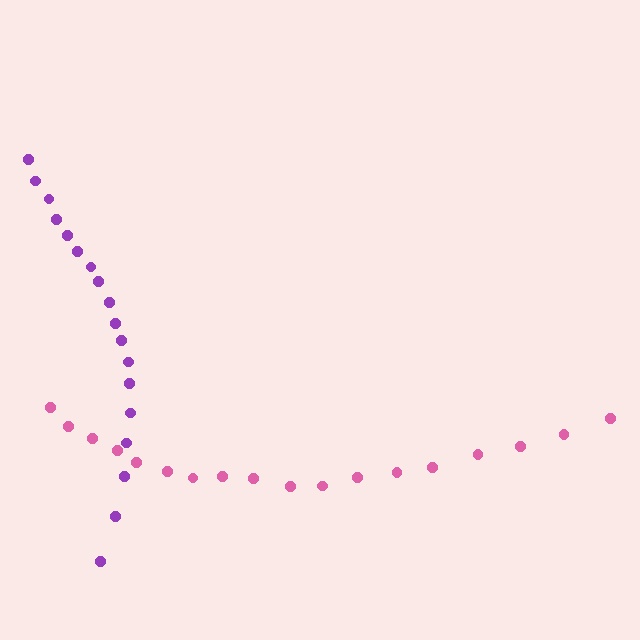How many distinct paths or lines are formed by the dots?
There are 2 distinct paths.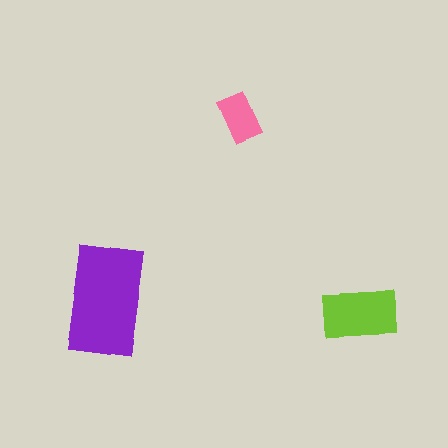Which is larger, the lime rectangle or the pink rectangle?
The lime one.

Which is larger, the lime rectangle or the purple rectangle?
The purple one.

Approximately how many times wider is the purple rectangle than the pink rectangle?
About 2.5 times wider.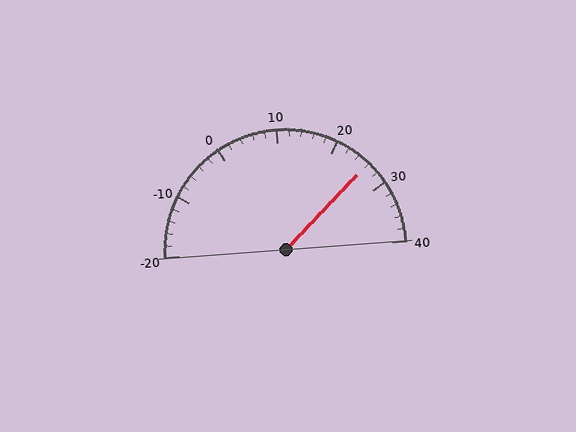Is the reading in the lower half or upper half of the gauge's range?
The reading is in the upper half of the range (-20 to 40).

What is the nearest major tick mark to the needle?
The nearest major tick mark is 30.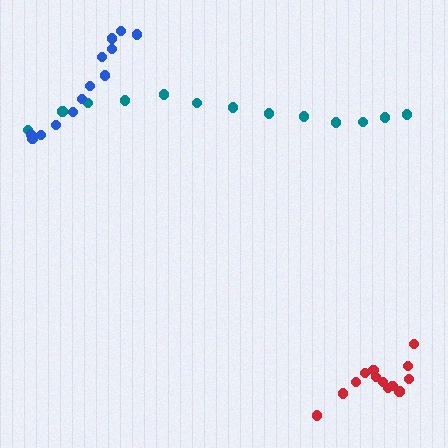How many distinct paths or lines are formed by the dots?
There are 3 distinct paths.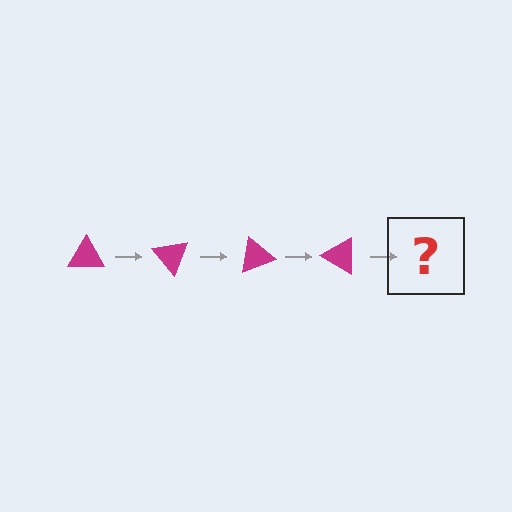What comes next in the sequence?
The next element should be a magenta triangle rotated 200 degrees.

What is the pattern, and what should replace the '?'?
The pattern is that the triangle rotates 50 degrees each step. The '?' should be a magenta triangle rotated 200 degrees.